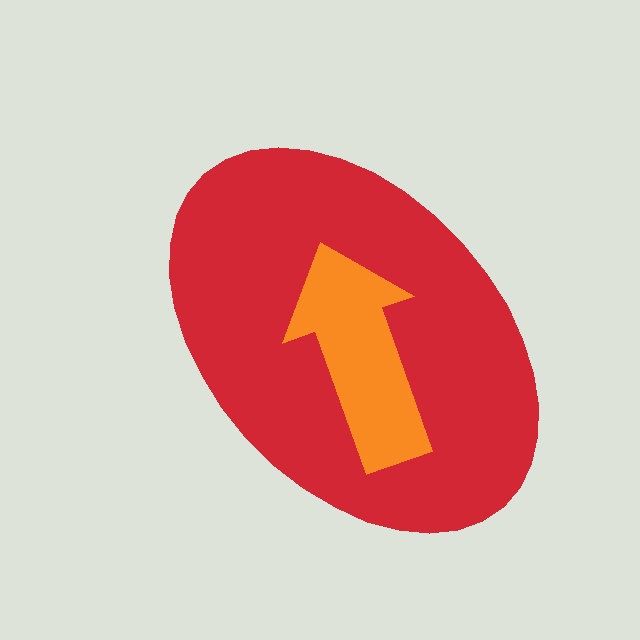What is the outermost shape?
The red ellipse.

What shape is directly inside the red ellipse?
The orange arrow.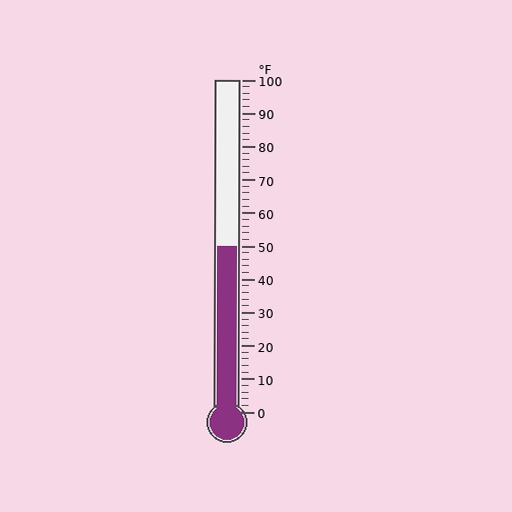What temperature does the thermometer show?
The thermometer shows approximately 50°F.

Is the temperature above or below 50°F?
The temperature is at 50°F.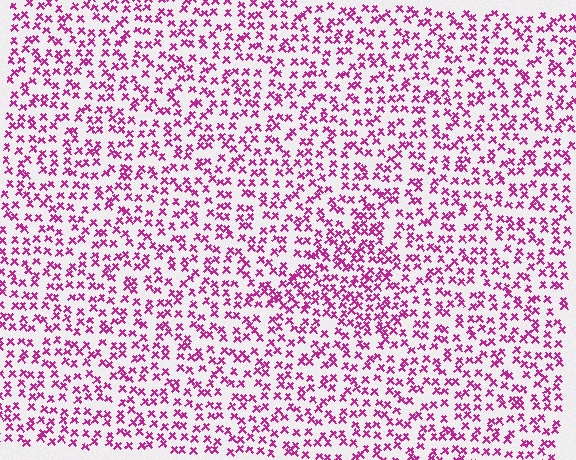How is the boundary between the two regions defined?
The boundary is defined by a change in element density (approximately 1.5x ratio). All elements are the same color, size, and shape.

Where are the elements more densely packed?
The elements are more densely packed inside the triangle boundary.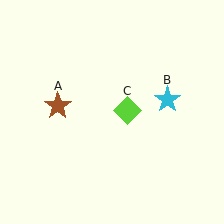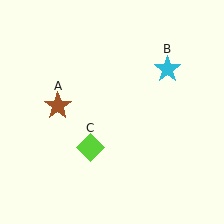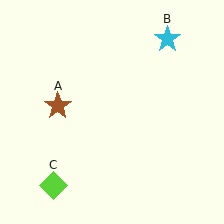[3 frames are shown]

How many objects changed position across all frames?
2 objects changed position: cyan star (object B), lime diamond (object C).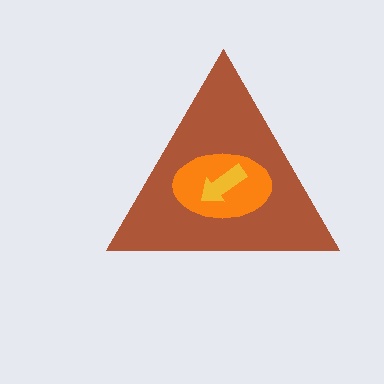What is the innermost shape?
The yellow arrow.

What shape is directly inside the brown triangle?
The orange ellipse.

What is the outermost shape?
The brown triangle.